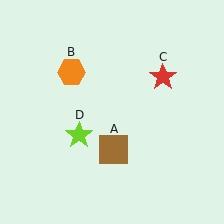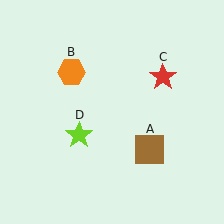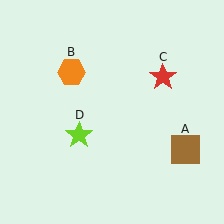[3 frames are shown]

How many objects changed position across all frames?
1 object changed position: brown square (object A).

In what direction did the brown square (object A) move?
The brown square (object A) moved right.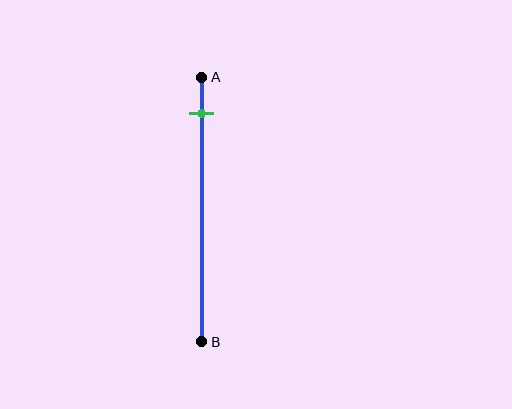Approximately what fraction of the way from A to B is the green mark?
The green mark is approximately 15% of the way from A to B.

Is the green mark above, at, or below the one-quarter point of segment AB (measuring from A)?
The green mark is above the one-quarter point of segment AB.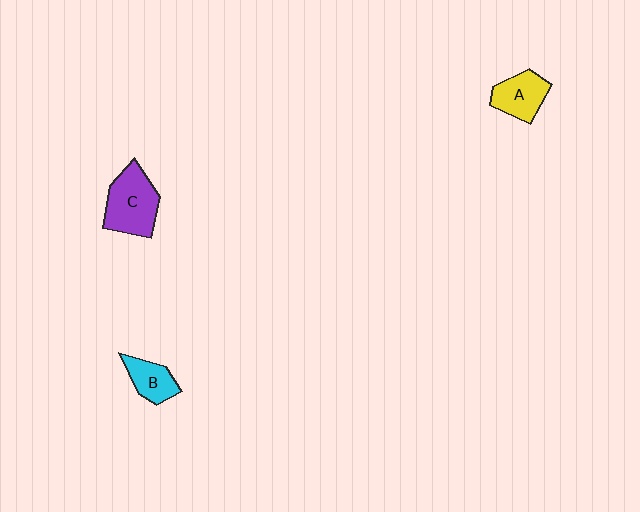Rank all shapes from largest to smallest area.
From largest to smallest: C (purple), A (yellow), B (cyan).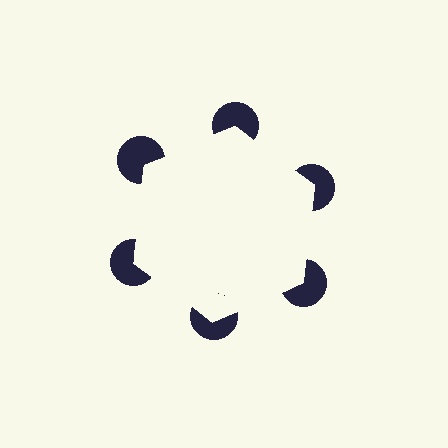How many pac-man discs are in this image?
There are 6 — one at each vertex of the illusory hexagon.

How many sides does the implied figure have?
6 sides.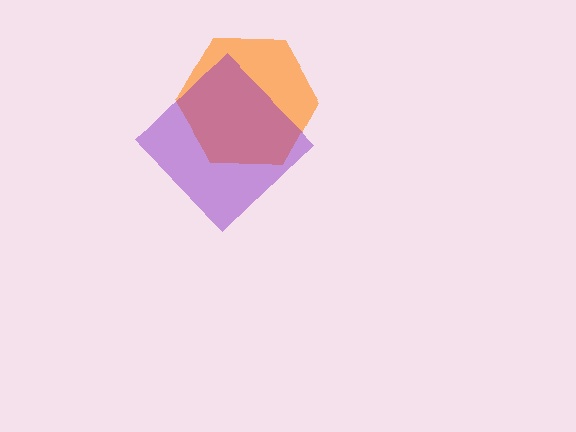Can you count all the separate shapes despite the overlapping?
Yes, there are 2 separate shapes.